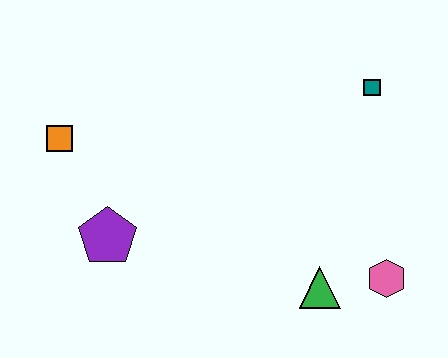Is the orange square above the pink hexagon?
Yes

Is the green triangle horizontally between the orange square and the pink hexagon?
Yes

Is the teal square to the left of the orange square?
No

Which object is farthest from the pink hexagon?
The orange square is farthest from the pink hexagon.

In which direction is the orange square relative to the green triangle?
The orange square is to the left of the green triangle.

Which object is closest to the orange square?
The purple pentagon is closest to the orange square.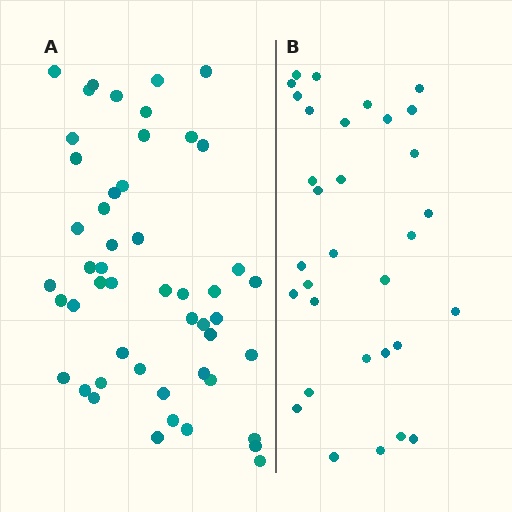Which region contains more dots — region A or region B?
Region A (the left region) has more dots.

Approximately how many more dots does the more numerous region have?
Region A has approximately 20 more dots than region B.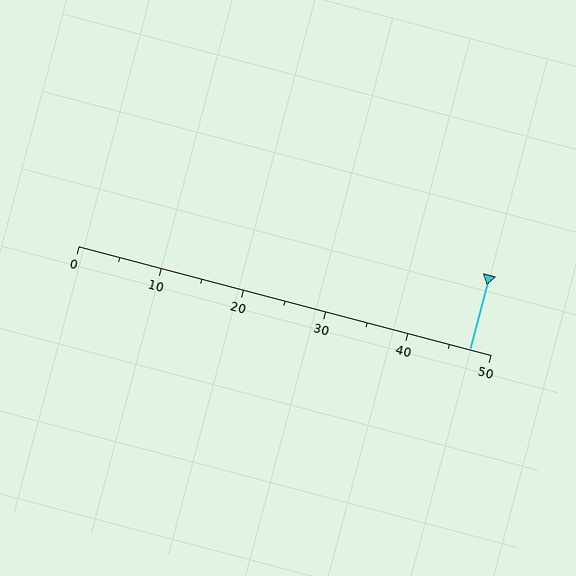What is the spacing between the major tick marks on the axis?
The major ticks are spaced 10 apart.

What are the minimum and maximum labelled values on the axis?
The axis runs from 0 to 50.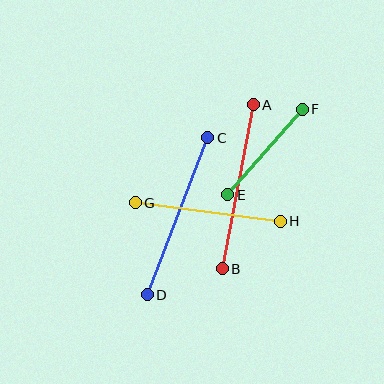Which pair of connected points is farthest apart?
Points C and D are farthest apart.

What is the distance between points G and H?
The distance is approximately 146 pixels.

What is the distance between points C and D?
The distance is approximately 168 pixels.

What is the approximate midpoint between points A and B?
The midpoint is at approximately (238, 187) pixels.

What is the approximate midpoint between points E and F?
The midpoint is at approximately (265, 152) pixels.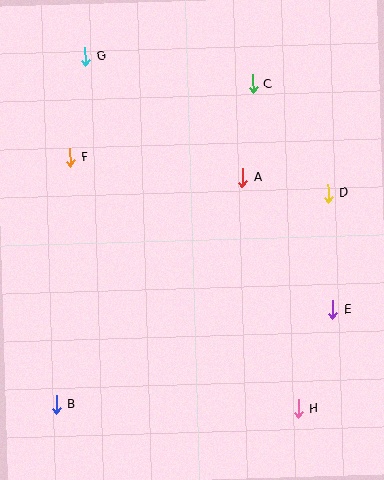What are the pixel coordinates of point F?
Point F is at (70, 158).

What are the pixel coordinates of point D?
Point D is at (328, 193).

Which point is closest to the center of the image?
Point A at (243, 178) is closest to the center.